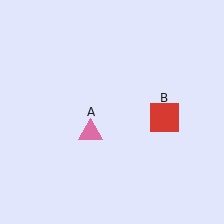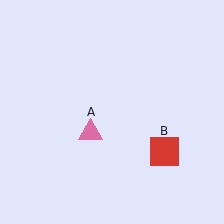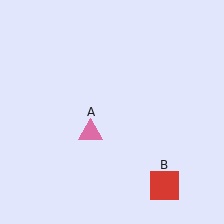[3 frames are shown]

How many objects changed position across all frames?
1 object changed position: red square (object B).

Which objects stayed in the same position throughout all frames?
Pink triangle (object A) remained stationary.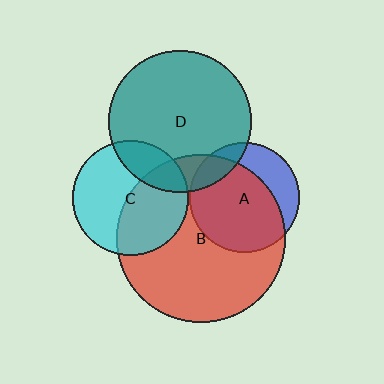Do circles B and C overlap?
Yes.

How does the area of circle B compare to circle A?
Approximately 2.3 times.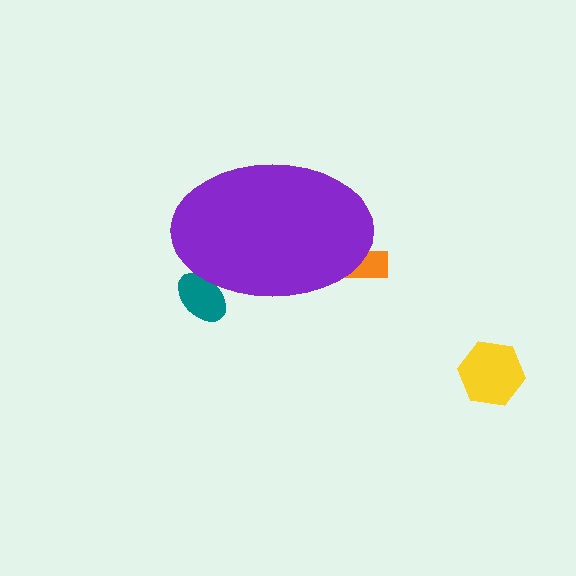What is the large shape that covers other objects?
A purple ellipse.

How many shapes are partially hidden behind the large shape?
2 shapes are partially hidden.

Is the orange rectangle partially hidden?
Yes, the orange rectangle is partially hidden behind the purple ellipse.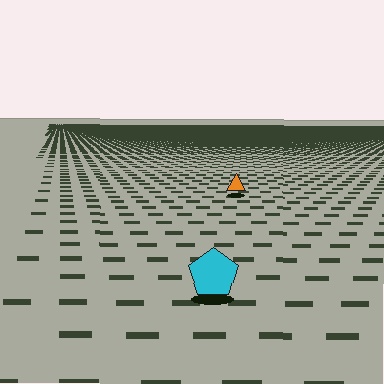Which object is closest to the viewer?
The cyan pentagon is closest. The texture marks near it are larger and more spread out.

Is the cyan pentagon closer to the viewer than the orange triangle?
Yes. The cyan pentagon is closer — you can tell from the texture gradient: the ground texture is coarser near it.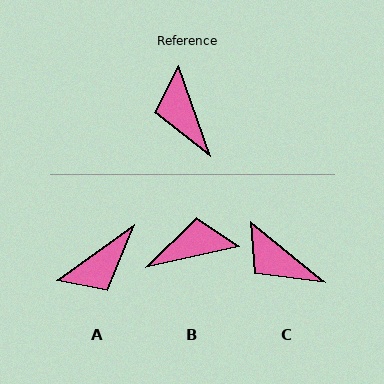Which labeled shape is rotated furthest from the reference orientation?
A, about 107 degrees away.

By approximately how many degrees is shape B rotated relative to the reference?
Approximately 97 degrees clockwise.